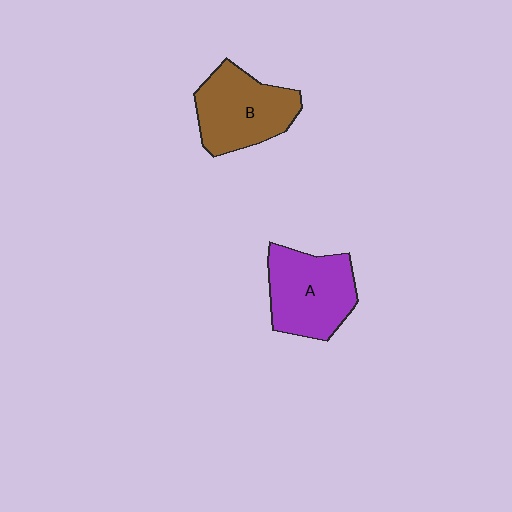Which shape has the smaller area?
Shape B (brown).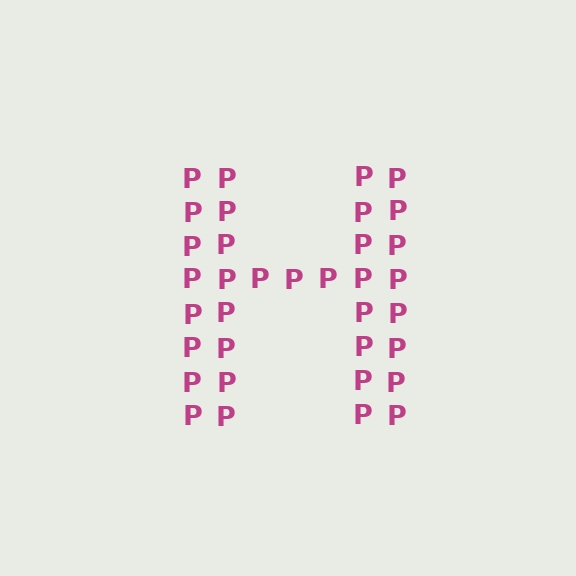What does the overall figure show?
The overall figure shows the letter H.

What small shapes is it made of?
It is made of small letter P's.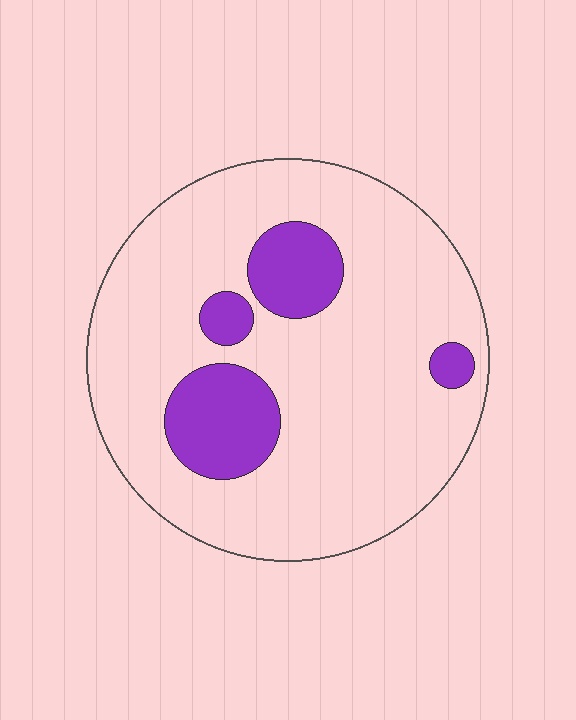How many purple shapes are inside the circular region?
4.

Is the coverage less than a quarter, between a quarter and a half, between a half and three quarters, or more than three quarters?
Less than a quarter.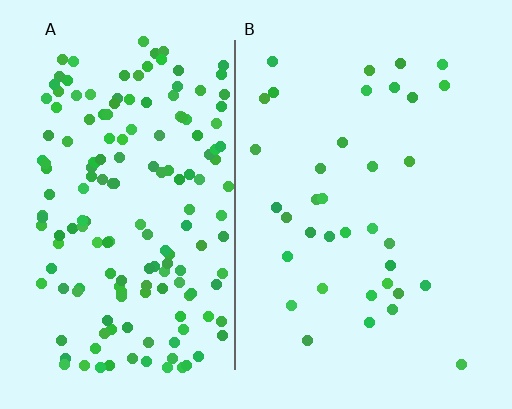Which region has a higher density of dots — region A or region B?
A (the left).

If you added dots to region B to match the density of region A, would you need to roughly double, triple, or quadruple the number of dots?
Approximately quadruple.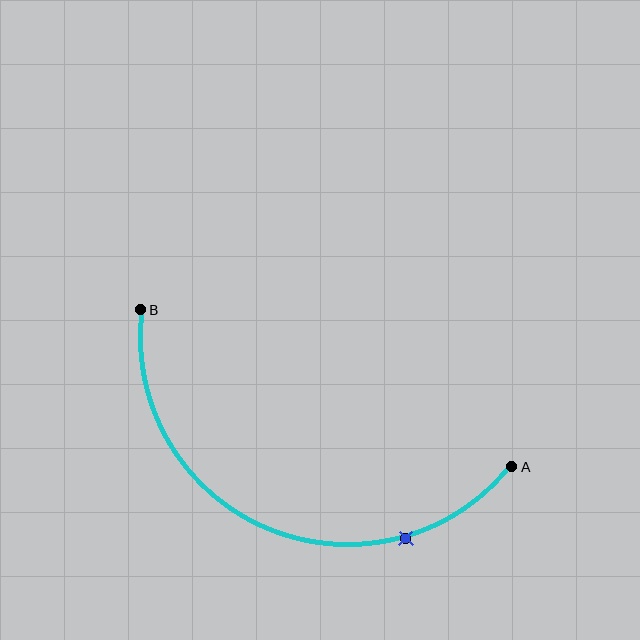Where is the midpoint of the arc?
The arc midpoint is the point on the curve farthest from the straight line joining A and B. It sits below that line.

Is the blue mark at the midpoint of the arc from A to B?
No. The blue mark lies on the arc but is closer to endpoint A. The arc midpoint would be at the point on the curve equidistant along the arc from both A and B.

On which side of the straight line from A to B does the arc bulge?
The arc bulges below the straight line connecting A and B.